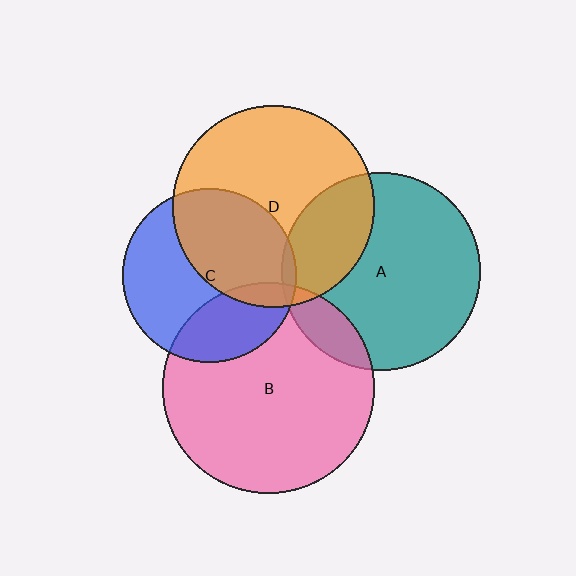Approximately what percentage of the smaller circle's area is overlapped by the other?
Approximately 25%.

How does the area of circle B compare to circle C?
Approximately 1.5 times.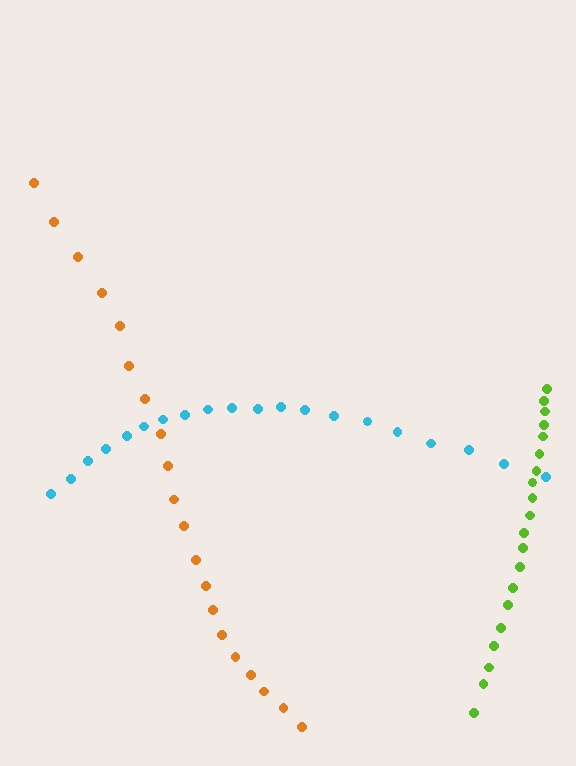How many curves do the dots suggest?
There are 3 distinct paths.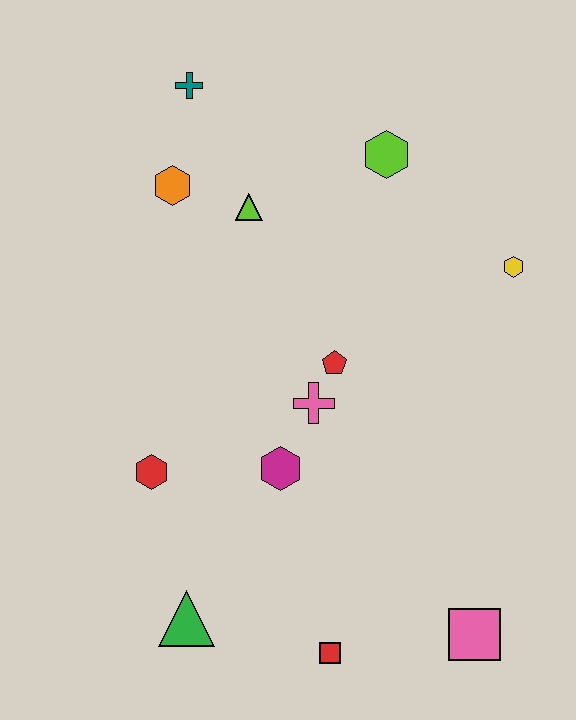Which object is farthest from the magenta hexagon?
The teal cross is farthest from the magenta hexagon.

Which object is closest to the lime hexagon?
The lime triangle is closest to the lime hexagon.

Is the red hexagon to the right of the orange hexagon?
No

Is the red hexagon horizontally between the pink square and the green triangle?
No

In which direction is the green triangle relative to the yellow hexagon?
The green triangle is below the yellow hexagon.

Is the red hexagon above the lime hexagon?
No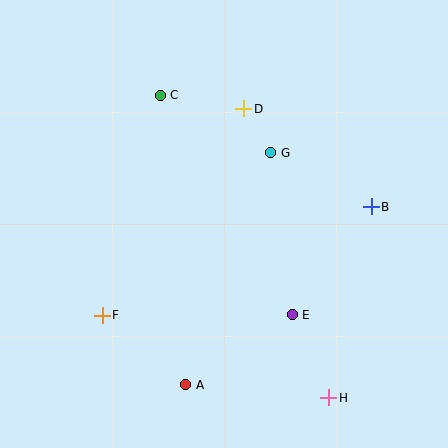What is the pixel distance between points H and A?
The distance between H and A is 143 pixels.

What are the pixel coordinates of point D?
Point D is at (244, 109).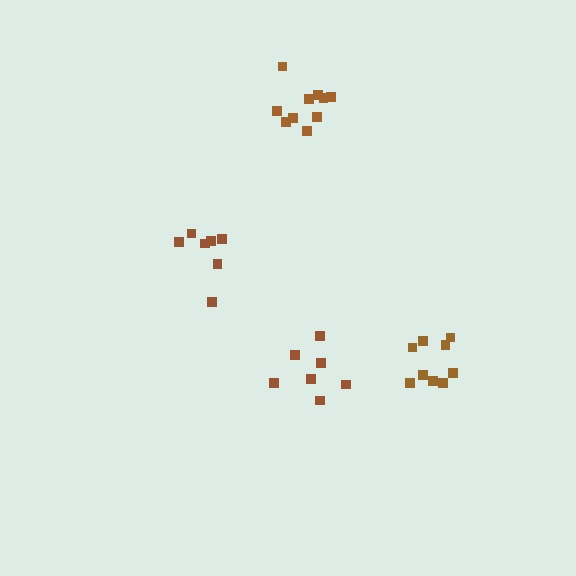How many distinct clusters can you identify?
There are 4 distinct clusters.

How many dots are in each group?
Group 1: 9 dots, Group 2: 10 dots, Group 3: 7 dots, Group 4: 7 dots (33 total).